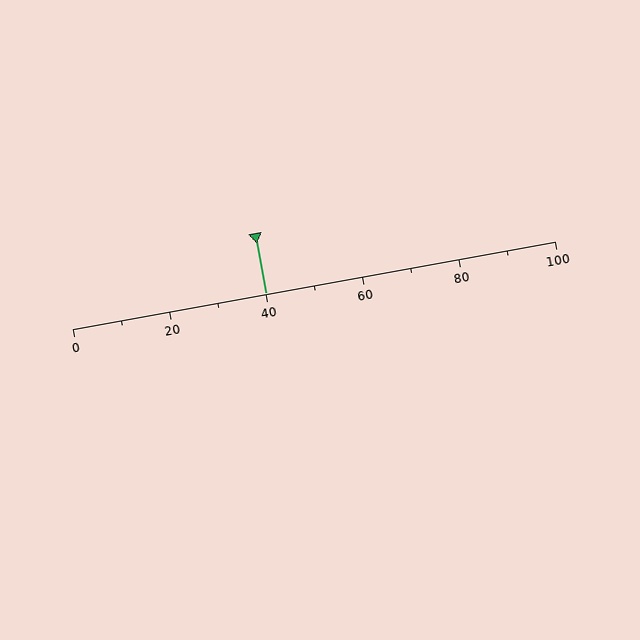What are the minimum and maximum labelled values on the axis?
The axis runs from 0 to 100.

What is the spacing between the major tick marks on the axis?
The major ticks are spaced 20 apart.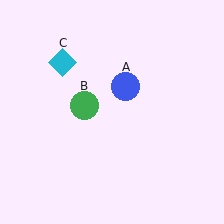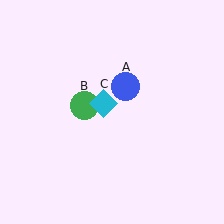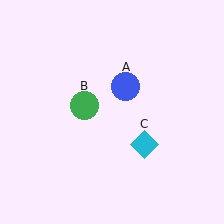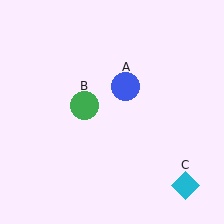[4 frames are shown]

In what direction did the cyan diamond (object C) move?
The cyan diamond (object C) moved down and to the right.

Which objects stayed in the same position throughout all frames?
Blue circle (object A) and green circle (object B) remained stationary.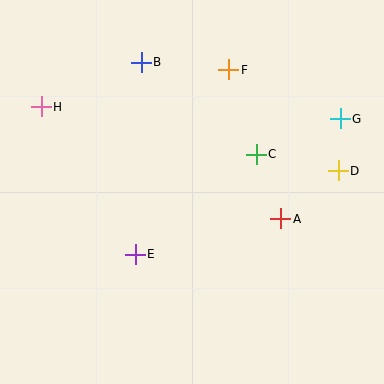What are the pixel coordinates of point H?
Point H is at (41, 107).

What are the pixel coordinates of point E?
Point E is at (135, 254).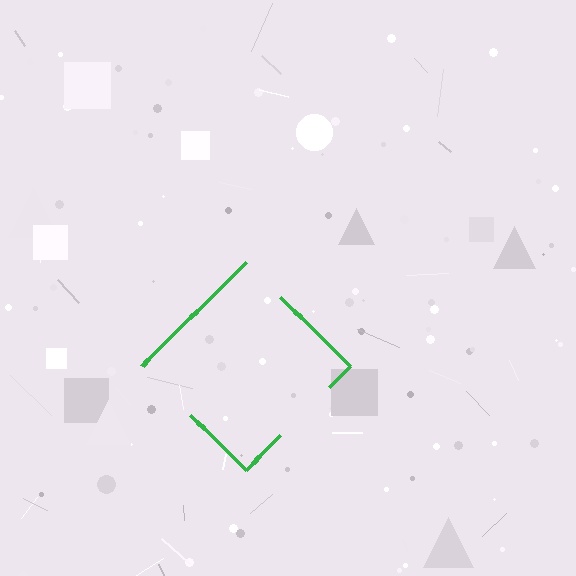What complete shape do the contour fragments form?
The contour fragments form a diamond.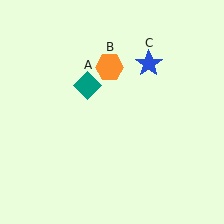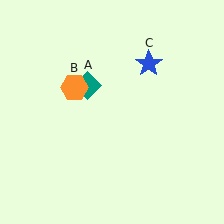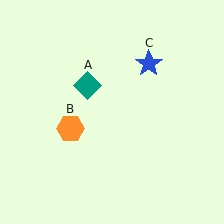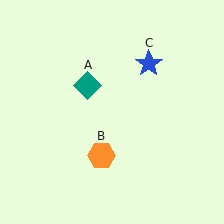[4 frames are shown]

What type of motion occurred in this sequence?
The orange hexagon (object B) rotated counterclockwise around the center of the scene.